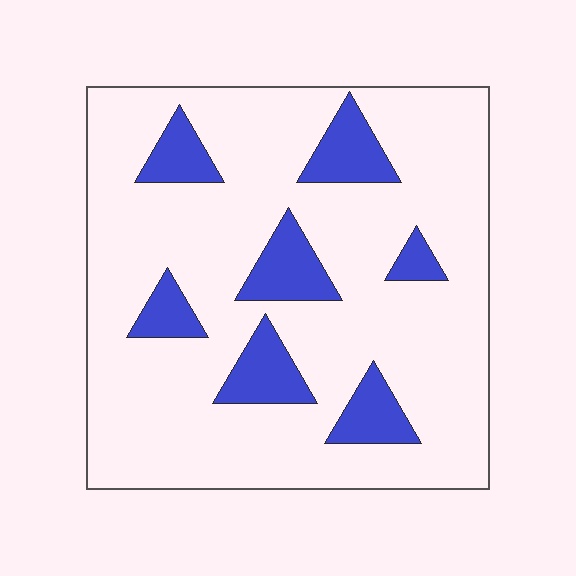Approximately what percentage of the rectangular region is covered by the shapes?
Approximately 15%.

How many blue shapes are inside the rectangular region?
7.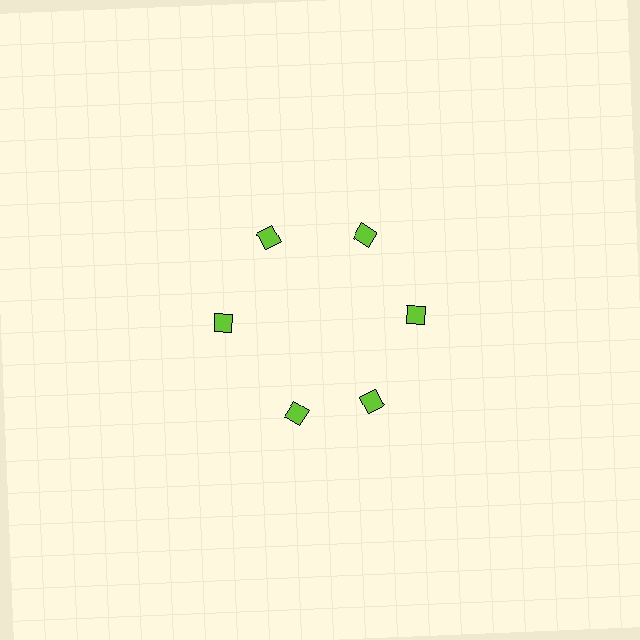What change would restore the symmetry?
The symmetry would be restored by rotating it back into even spacing with its neighbors so that all 6 diamonds sit at equal angles and equal distance from the center.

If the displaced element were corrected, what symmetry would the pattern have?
It would have 6-fold rotational symmetry — the pattern would map onto itself every 60 degrees.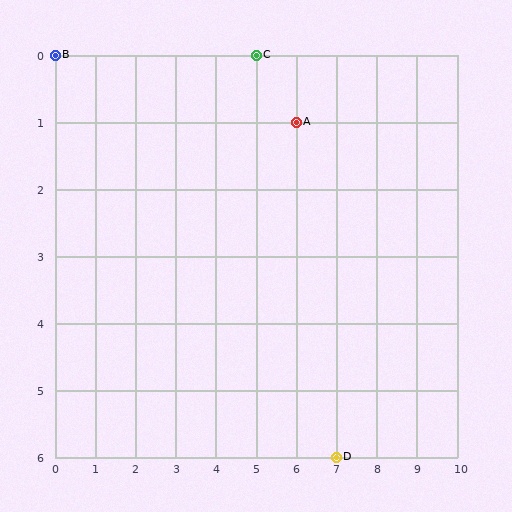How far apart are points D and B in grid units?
Points D and B are 7 columns and 6 rows apart (about 9.2 grid units diagonally).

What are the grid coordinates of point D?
Point D is at grid coordinates (7, 6).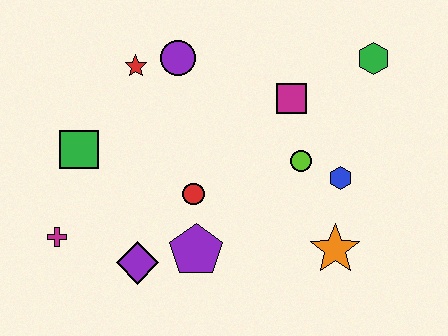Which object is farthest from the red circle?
The green hexagon is farthest from the red circle.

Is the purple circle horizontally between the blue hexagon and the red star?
Yes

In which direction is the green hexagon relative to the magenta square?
The green hexagon is to the right of the magenta square.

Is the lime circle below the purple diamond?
No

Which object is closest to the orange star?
The blue hexagon is closest to the orange star.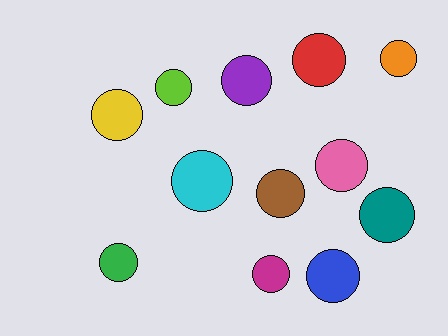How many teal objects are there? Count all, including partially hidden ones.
There is 1 teal object.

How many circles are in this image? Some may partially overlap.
There are 12 circles.